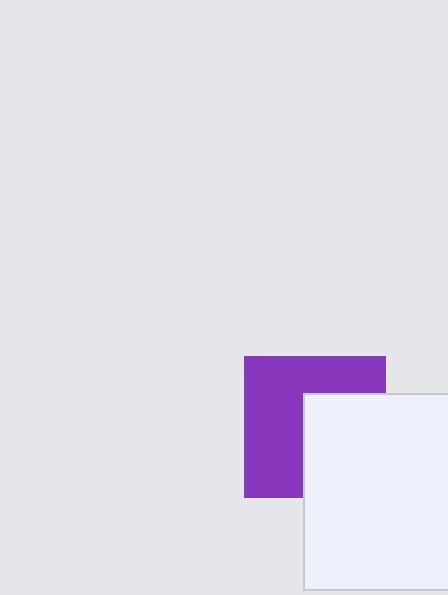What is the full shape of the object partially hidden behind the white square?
The partially hidden object is a purple square.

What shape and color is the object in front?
The object in front is a white square.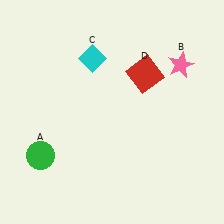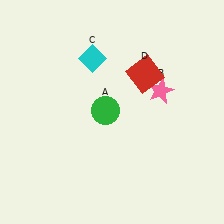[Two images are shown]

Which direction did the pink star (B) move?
The pink star (B) moved down.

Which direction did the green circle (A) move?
The green circle (A) moved right.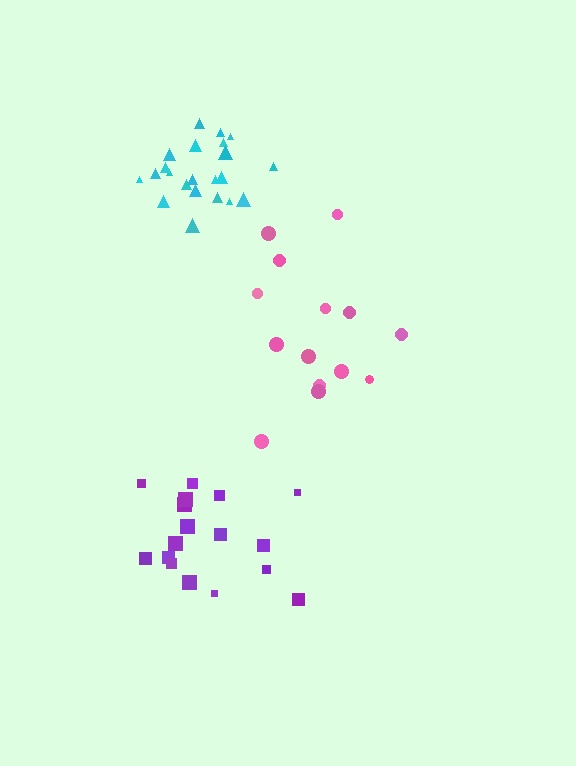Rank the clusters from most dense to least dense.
cyan, purple, pink.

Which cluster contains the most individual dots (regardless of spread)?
Cyan (22).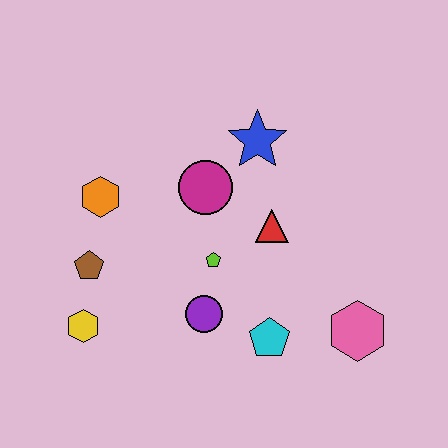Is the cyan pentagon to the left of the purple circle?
No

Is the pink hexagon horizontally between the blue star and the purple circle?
No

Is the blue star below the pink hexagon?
No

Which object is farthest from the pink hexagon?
The orange hexagon is farthest from the pink hexagon.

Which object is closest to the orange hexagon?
The brown pentagon is closest to the orange hexagon.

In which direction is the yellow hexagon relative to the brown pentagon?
The yellow hexagon is below the brown pentagon.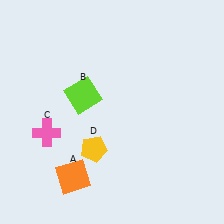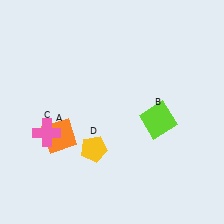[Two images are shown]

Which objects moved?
The objects that moved are: the orange square (A), the lime square (B).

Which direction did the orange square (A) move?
The orange square (A) moved up.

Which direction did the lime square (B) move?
The lime square (B) moved right.